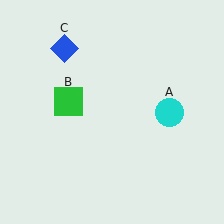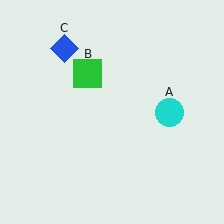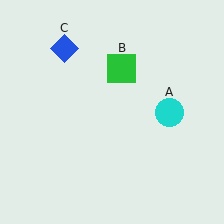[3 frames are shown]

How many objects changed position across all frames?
1 object changed position: green square (object B).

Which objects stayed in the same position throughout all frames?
Cyan circle (object A) and blue diamond (object C) remained stationary.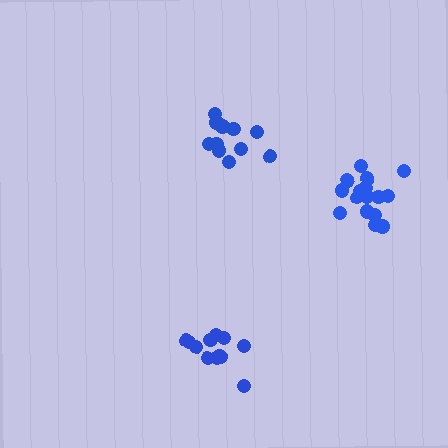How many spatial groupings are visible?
There are 3 spatial groupings.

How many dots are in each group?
Group 1: 11 dots, Group 2: 11 dots, Group 3: 16 dots (38 total).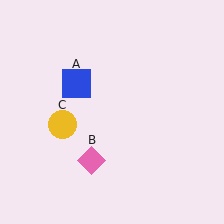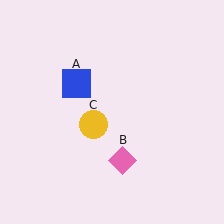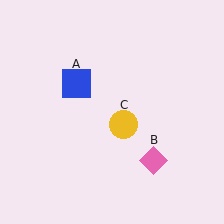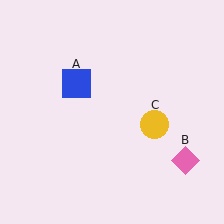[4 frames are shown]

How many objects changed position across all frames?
2 objects changed position: pink diamond (object B), yellow circle (object C).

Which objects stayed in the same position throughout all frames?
Blue square (object A) remained stationary.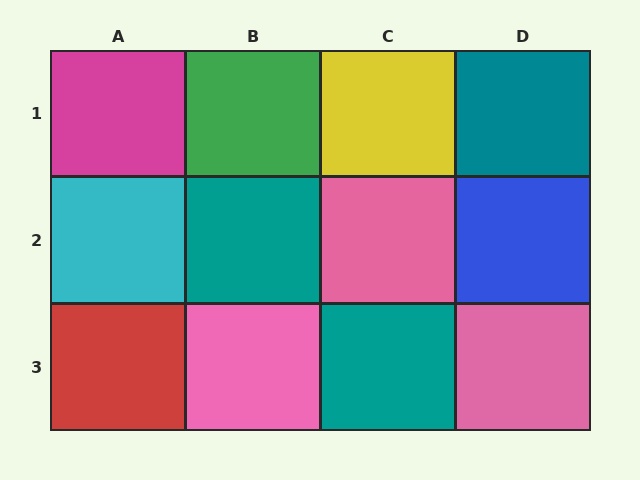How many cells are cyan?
1 cell is cyan.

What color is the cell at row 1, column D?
Teal.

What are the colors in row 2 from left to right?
Cyan, teal, pink, blue.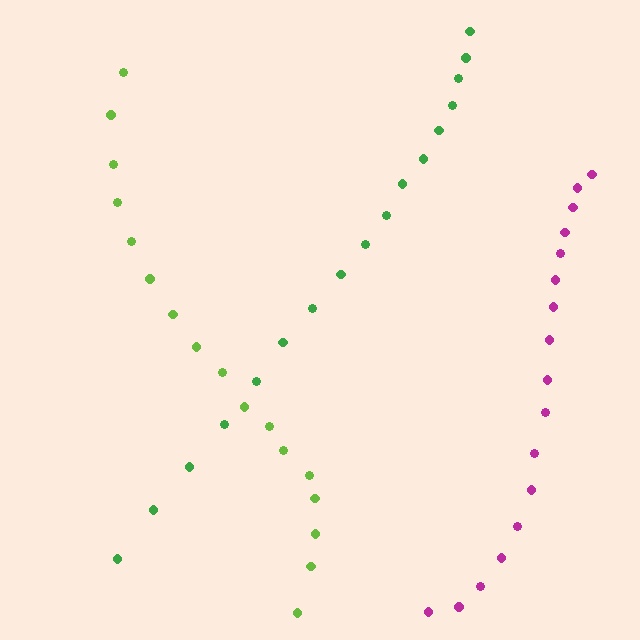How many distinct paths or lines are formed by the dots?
There are 3 distinct paths.